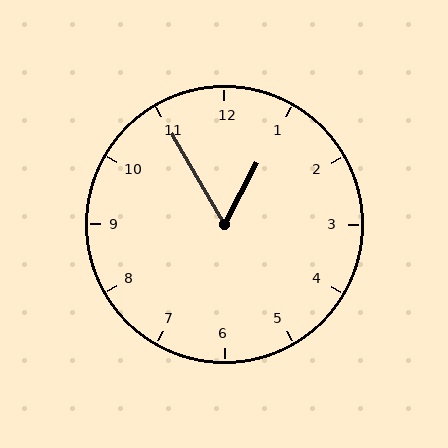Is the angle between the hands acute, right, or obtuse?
It is acute.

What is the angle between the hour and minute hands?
Approximately 58 degrees.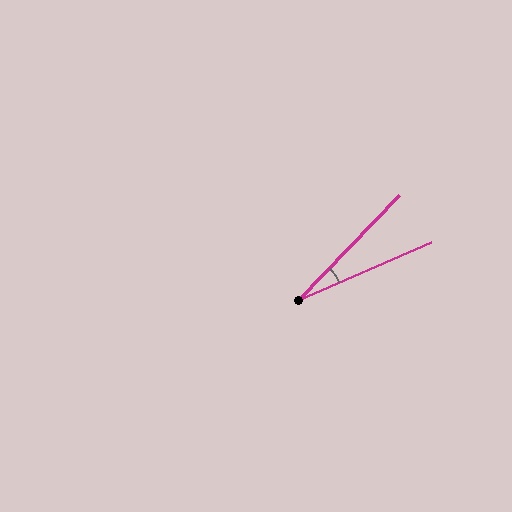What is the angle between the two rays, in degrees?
Approximately 22 degrees.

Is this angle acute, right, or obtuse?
It is acute.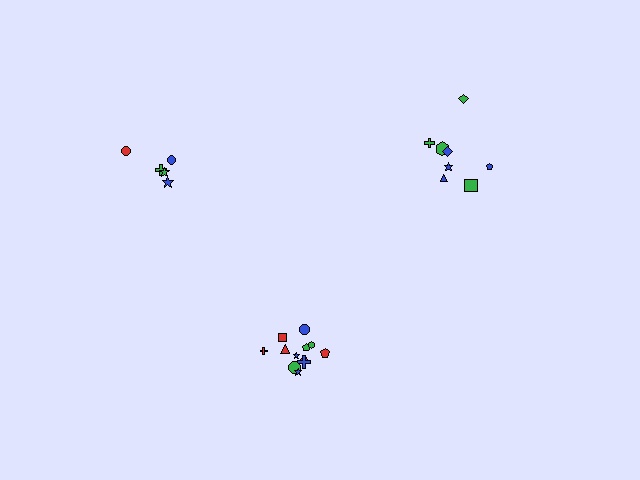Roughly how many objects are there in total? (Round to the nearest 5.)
Roughly 25 objects in total.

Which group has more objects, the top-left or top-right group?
The top-right group.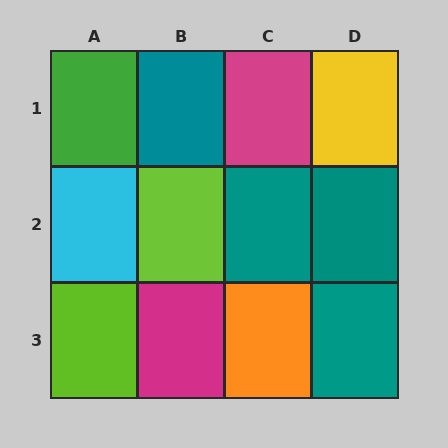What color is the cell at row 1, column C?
Magenta.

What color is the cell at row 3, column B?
Magenta.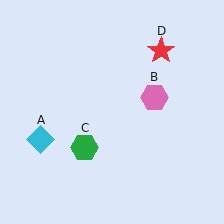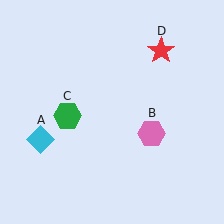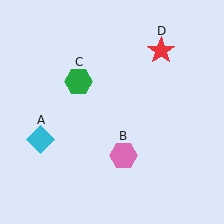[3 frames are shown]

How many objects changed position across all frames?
2 objects changed position: pink hexagon (object B), green hexagon (object C).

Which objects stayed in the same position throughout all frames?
Cyan diamond (object A) and red star (object D) remained stationary.